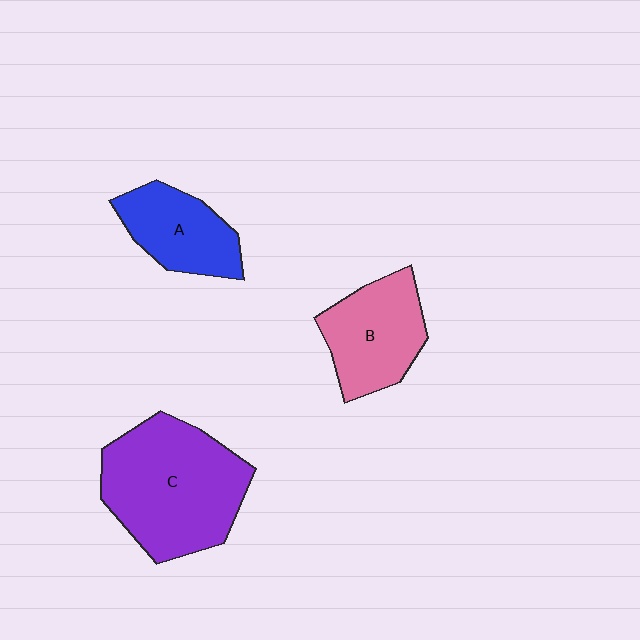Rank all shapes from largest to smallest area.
From largest to smallest: C (purple), B (pink), A (blue).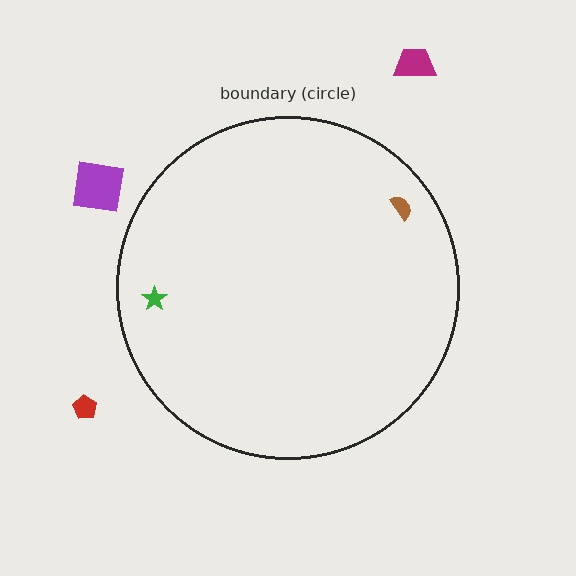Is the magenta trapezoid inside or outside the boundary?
Outside.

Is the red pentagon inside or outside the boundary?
Outside.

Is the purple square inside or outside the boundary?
Outside.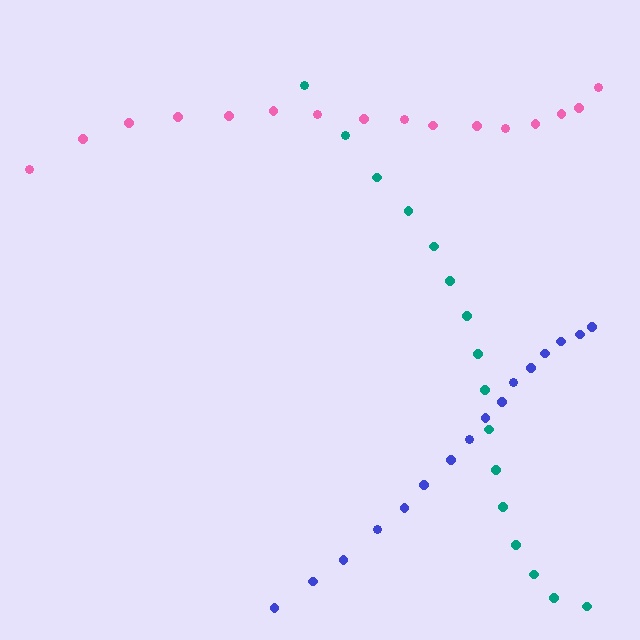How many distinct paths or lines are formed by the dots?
There are 3 distinct paths.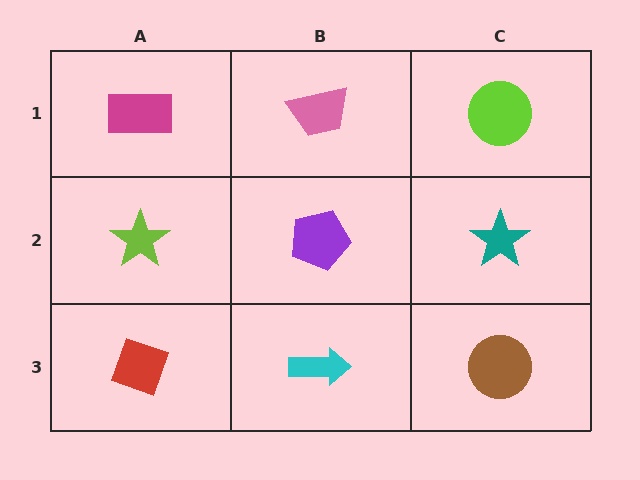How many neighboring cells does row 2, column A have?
3.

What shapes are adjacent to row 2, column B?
A pink trapezoid (row 1, column B), a cyan arrow (row 3, column B), a lime star (row 2, column A), a teal star (row 2, column C).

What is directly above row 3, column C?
A teal star.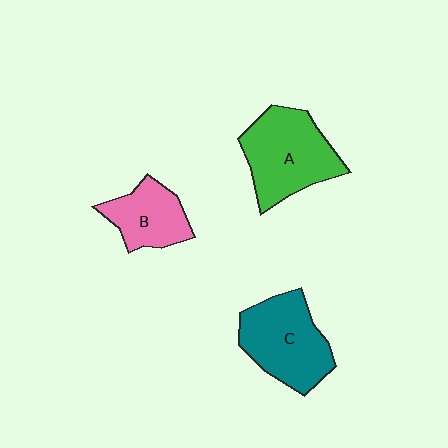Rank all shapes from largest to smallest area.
From largest to smallest: A (green), C (teal), B (pink).